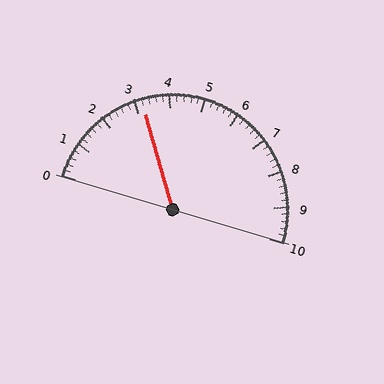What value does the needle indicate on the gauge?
The needle indicates approximately 3.2.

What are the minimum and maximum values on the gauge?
The gauge ranges from 0 to 10.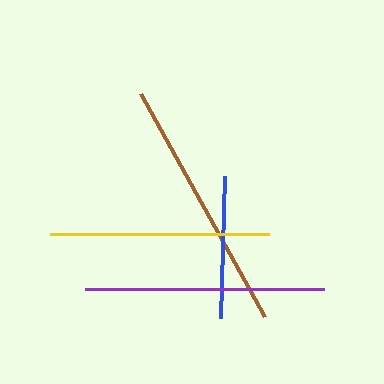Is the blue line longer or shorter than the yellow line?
The yellow line is longer than the blue line.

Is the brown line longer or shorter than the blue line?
The brown line is longer than the blue line.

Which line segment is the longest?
The brown line is the longest at approximately 255 pixels.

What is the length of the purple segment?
The purple segment is approximately 239 pixels long.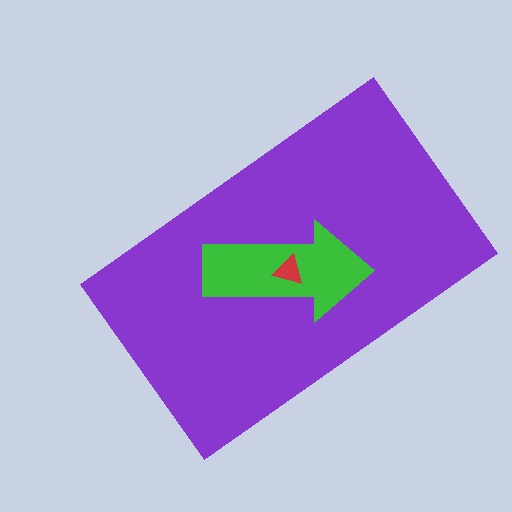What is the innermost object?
The red triangle.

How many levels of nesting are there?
3.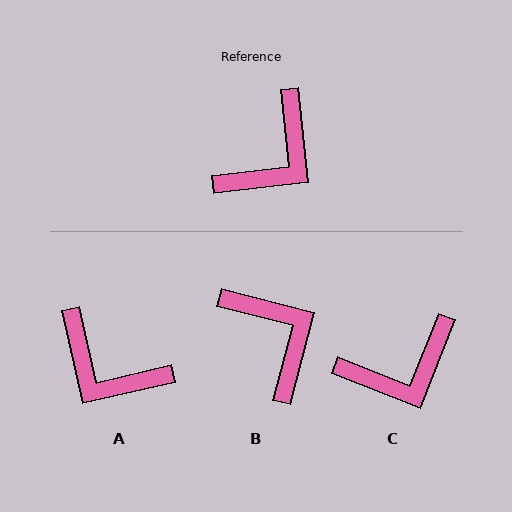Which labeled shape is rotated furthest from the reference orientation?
A, about 83 degrees away.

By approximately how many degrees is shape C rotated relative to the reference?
Approximately 28 degrees clockwise.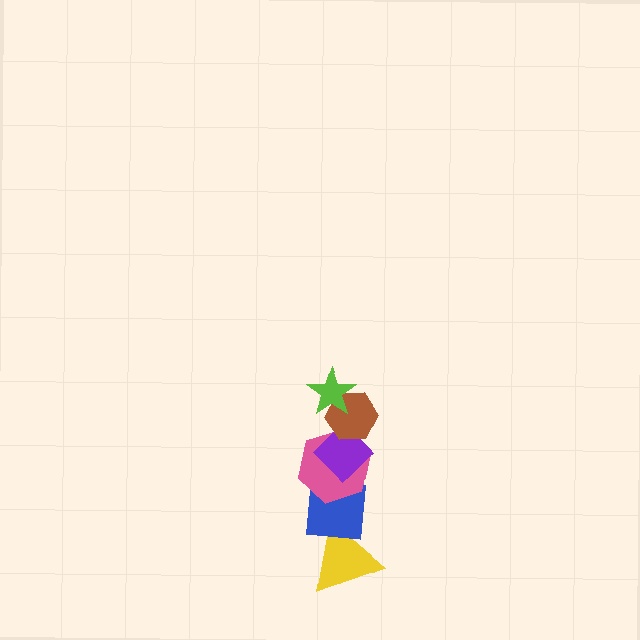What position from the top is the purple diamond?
The purple diamond is 3rd from the top.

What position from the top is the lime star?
The lime star is 1st from the top.